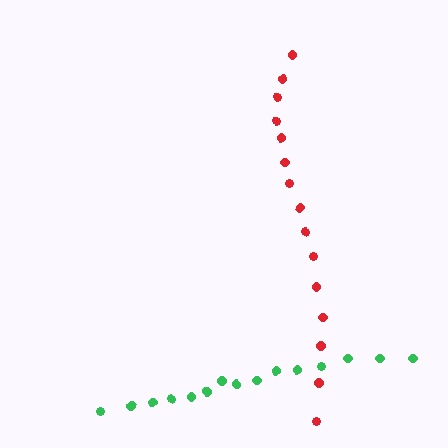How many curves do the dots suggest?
There are 2 distinct paths.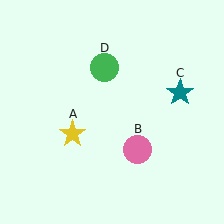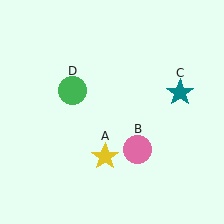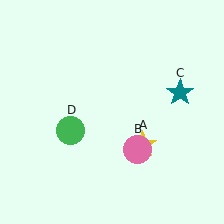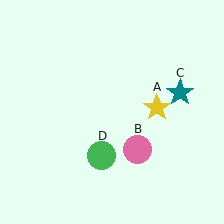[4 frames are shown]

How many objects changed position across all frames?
2 objects changed position: yellow star (object A), green circle (object D).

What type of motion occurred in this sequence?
The yellow star (object A), green circle (object D) rotated counterclockwise around the center of the scene.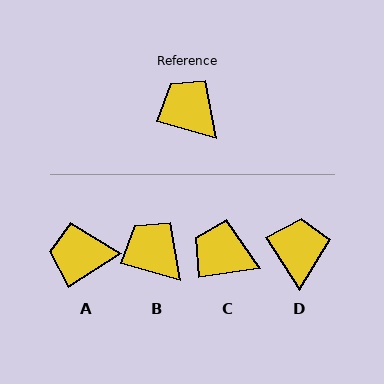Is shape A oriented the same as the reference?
No, it is off by about 49 degrees.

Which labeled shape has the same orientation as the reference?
B.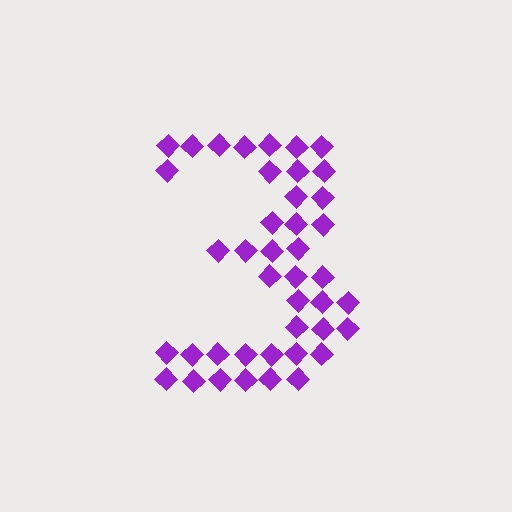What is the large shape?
The large shape is the digit 3.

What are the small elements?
The small elements are diamonds.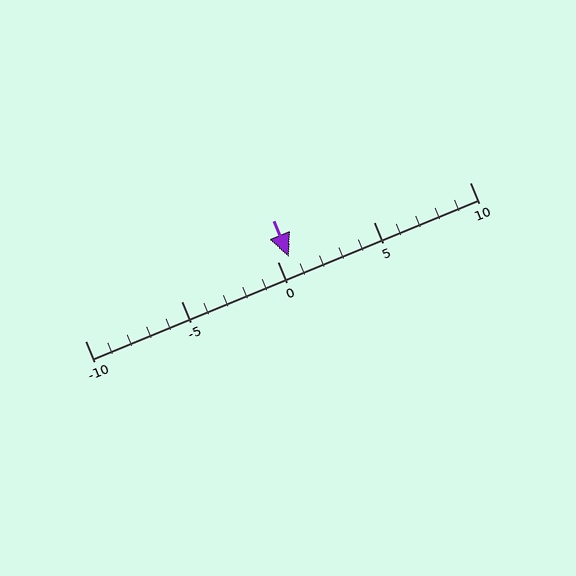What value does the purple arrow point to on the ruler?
The purple arrow points to approximately 1.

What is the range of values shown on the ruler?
The ruler shows values from -10 to 10.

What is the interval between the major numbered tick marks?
The major tick marks are spaced 5 units apart.